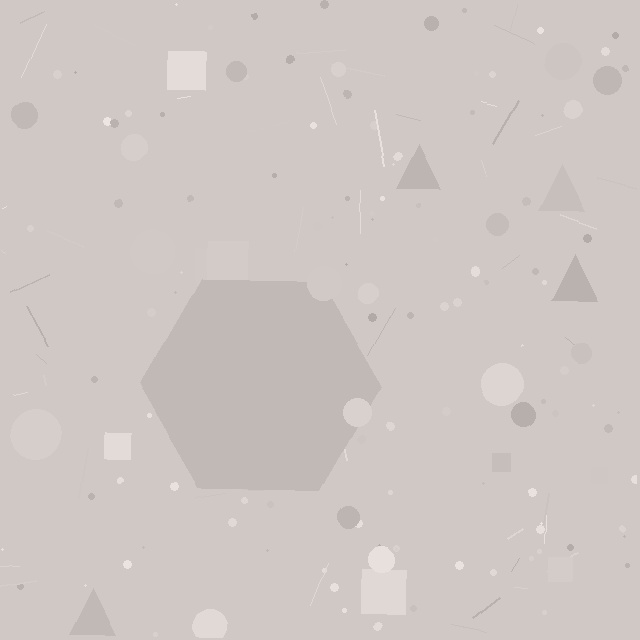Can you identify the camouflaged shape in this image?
The camouflaged shape is a hexagon.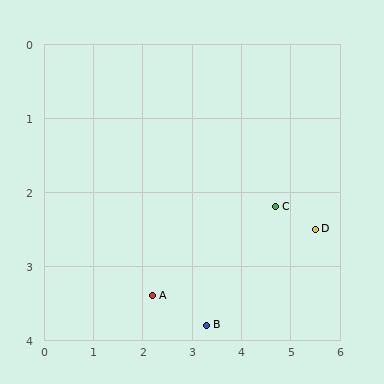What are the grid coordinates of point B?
Point B is at approximately (3.3, 3.8).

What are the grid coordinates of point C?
Point C is at approximately (4.7, 2.2).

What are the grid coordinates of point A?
Point A is at approximately (2.2, 3.4).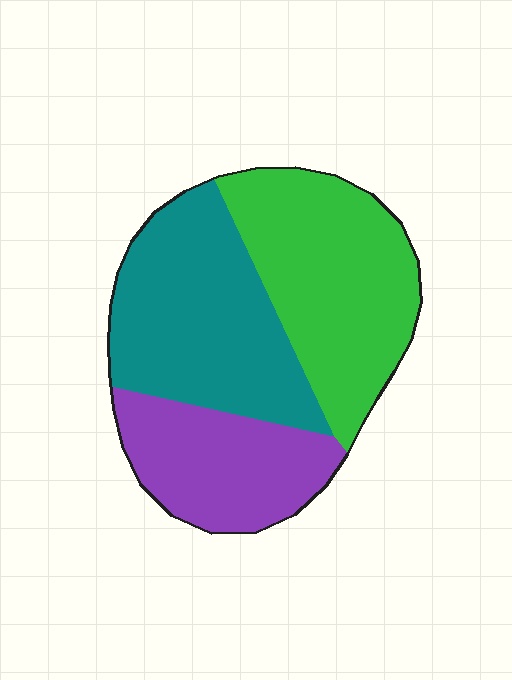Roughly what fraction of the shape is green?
Green covers about 40% of the shape.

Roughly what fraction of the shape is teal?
Teal takes up between a third and a half of the shape.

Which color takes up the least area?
Purple, at roughly 25%.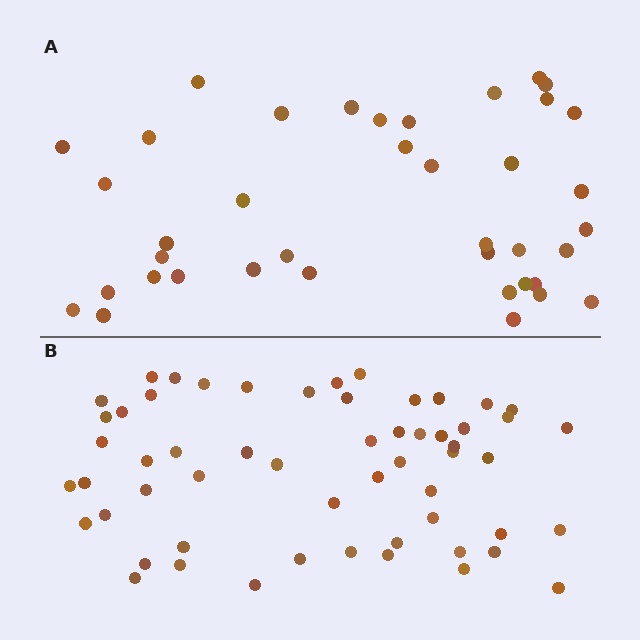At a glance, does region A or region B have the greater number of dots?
Region B (the bottom region) has more dots.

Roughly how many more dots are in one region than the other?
Region B has approximately 20 more dots than region A.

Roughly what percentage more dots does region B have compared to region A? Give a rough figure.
About 45% more.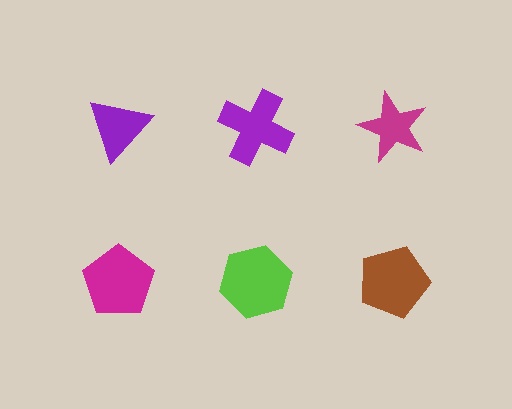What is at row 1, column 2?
A purple cross.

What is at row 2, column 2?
A lime hexagon.